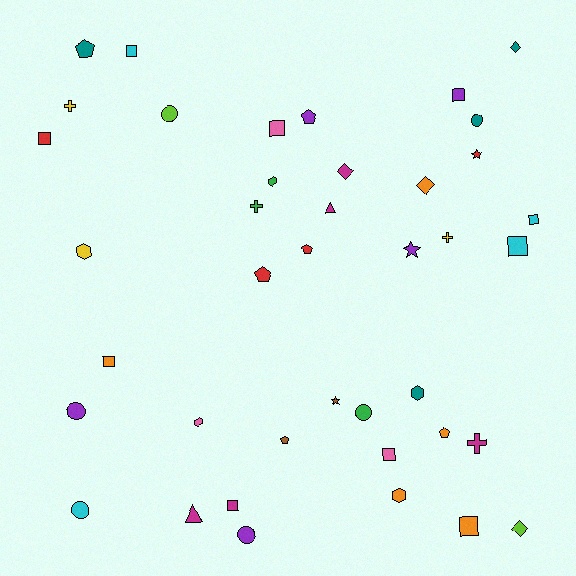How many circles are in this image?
There are 6 circles.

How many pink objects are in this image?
There are 3 pink objects.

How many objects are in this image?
There are 40 objects.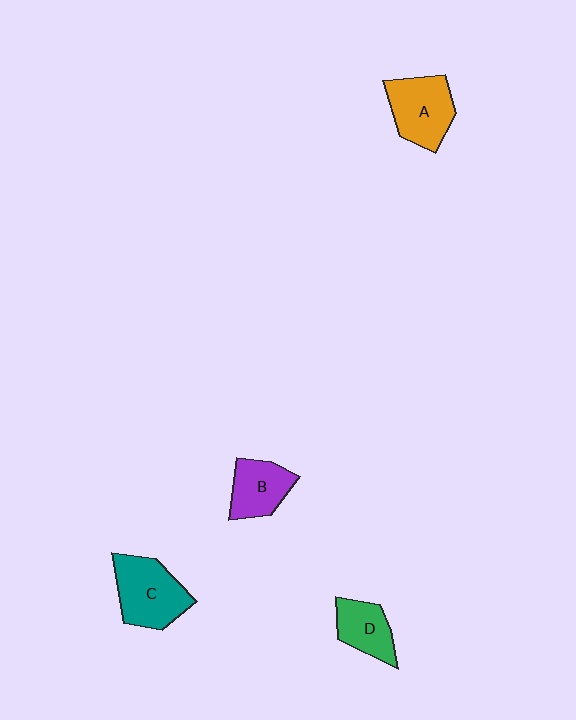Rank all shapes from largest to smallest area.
From largest to smallest: C (teal), A (orange), B (purple), D (green).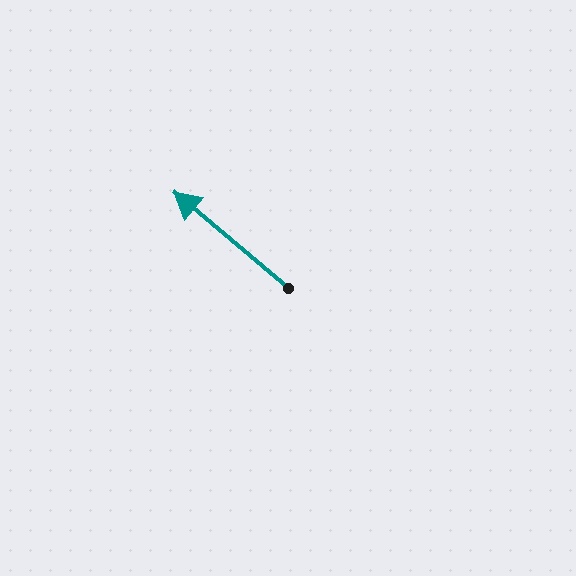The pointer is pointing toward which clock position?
Roughly 10 o'clock.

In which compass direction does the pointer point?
Northwest.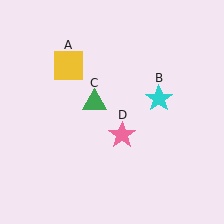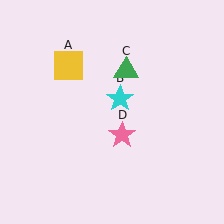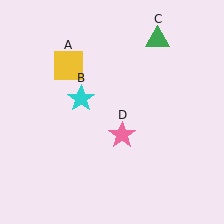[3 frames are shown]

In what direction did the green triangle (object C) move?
The green triangle (object C) moved up and to the right.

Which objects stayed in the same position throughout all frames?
Yellow square (object A) and pink star (object D) remained stationary.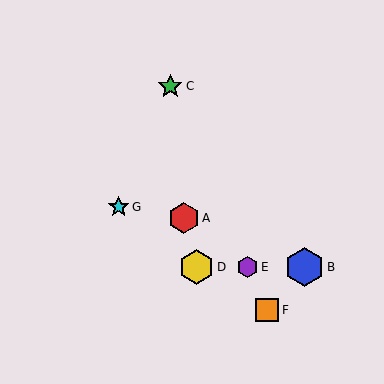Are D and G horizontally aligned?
No, D is at y≈267 and G is at y≈207.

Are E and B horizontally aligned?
Yes, both are at y≈267.